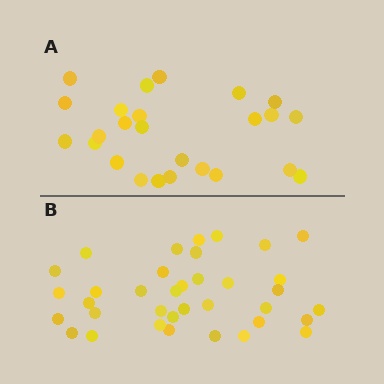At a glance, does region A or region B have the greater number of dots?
Region B (the bottom region) has more dots.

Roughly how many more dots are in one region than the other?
Region B has roughly 12 or so more dots than region A.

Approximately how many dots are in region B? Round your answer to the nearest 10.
About 40 dots. (The exact count is 36, which rounds to 40.)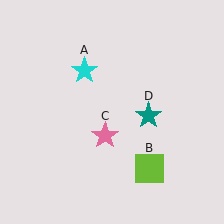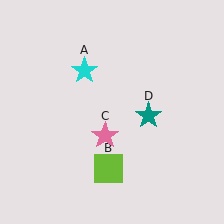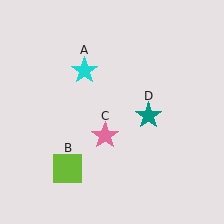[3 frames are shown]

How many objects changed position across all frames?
1 object changed position: lime square (object B).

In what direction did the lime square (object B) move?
The lime square (object B) moved left.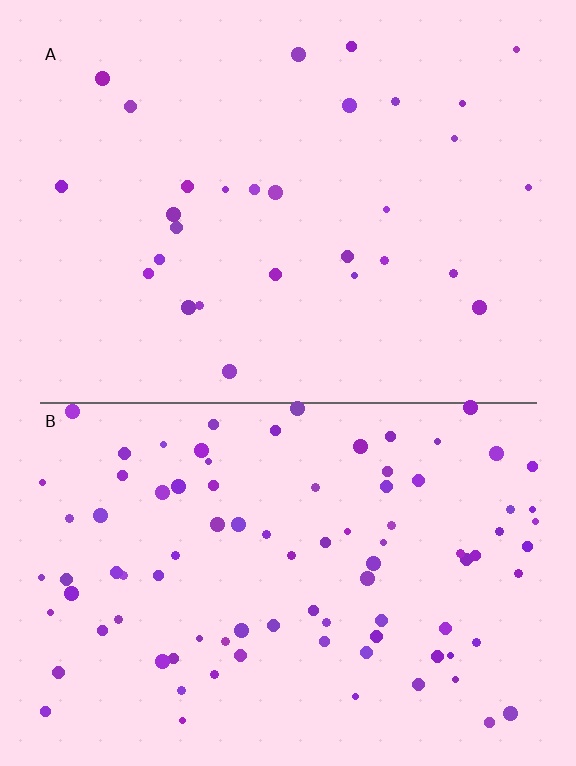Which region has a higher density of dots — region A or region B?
B (the bottom).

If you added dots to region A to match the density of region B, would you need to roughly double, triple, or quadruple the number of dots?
Approximately triple.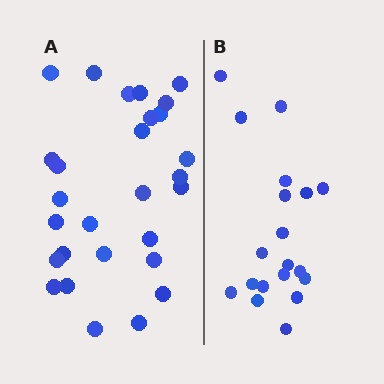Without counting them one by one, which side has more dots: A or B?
Region A (the left region) has more dots.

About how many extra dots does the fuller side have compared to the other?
Region A has roughly 8 or so more dots than region B.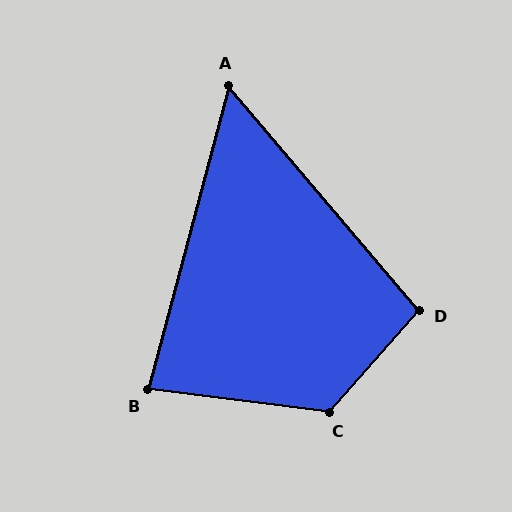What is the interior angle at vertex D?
Approximately 98 degrees (obtuse).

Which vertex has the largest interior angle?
C, at approximately 125 degrees.